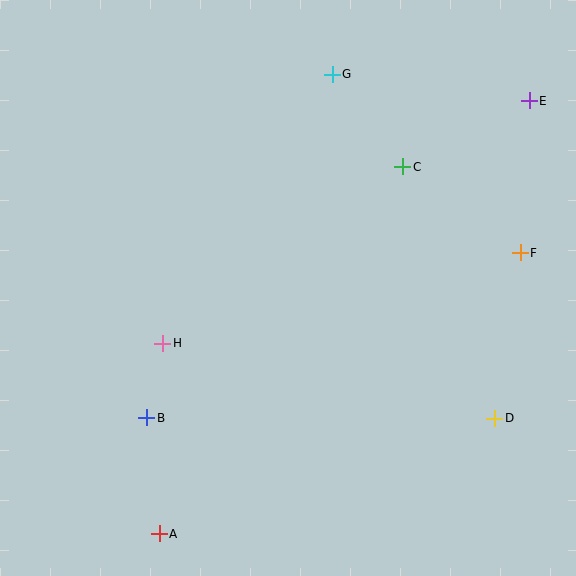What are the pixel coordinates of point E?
Point E is at (529, 101).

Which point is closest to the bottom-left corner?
Point A is closest to the bottom-left corner.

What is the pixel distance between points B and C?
The distance between B and C is 359 pixels.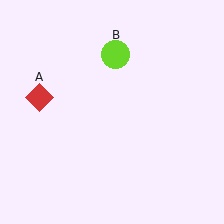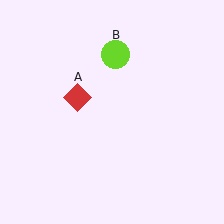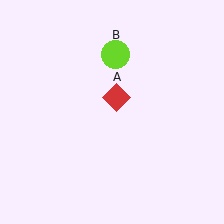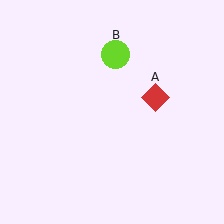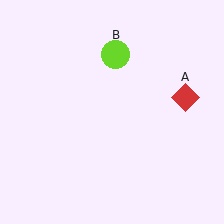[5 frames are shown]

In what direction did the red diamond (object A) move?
The red diamond (object A) moved right.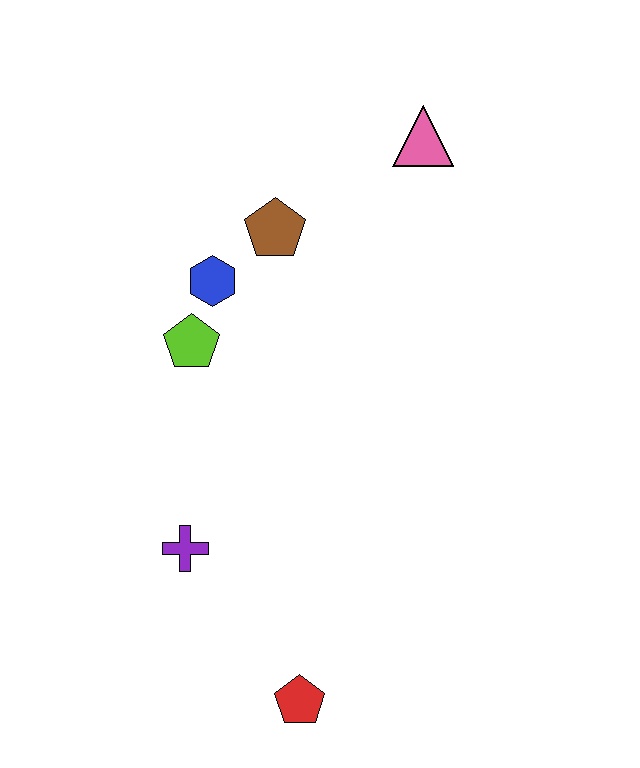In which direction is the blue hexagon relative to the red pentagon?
The blue hexagon is above the red pentagon.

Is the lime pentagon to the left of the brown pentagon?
Yes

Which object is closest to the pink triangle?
The brown pentagon is closest to the pink triangle.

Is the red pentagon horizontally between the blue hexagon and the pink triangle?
Yes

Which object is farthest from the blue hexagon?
The red pentagon is farthest from the blue hexagon.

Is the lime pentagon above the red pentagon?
Yes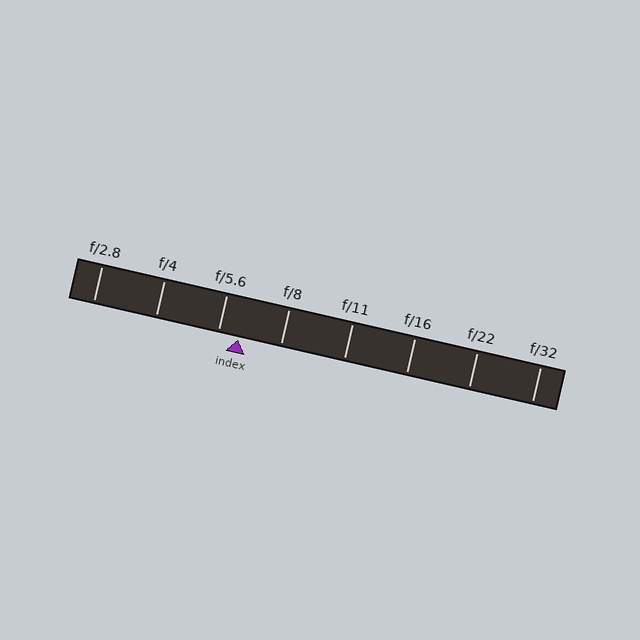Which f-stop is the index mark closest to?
The index mark is closest to f/5.6.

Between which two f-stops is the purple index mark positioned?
The index mark is between f/5.6 and f/8.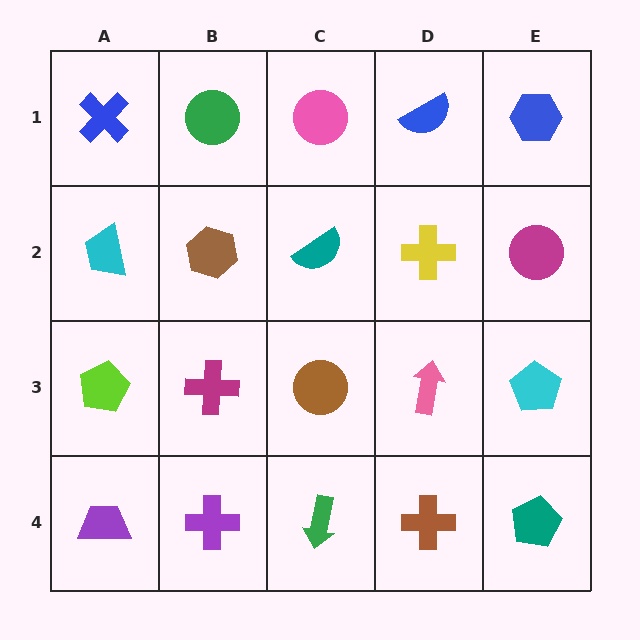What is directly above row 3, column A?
A cyan trapezoid.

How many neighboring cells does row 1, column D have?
3.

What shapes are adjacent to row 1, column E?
A magenta circle (row 2, column E), a blue semicircle (row 1, column D).